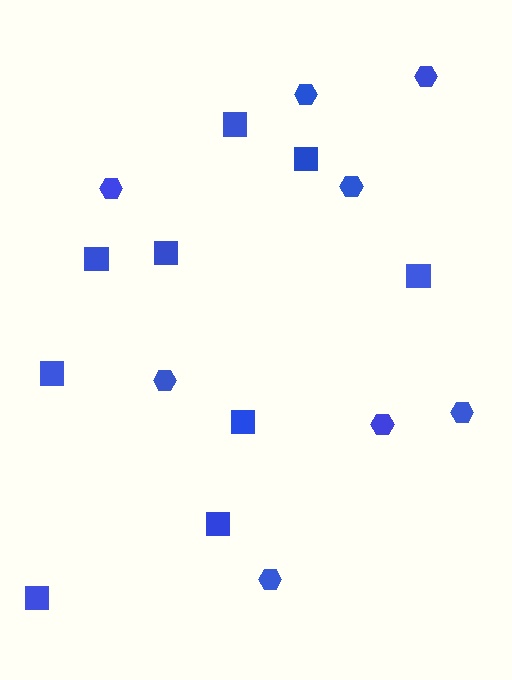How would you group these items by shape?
There are 2 groups: one group of squares (9) and one group of hexagons (8).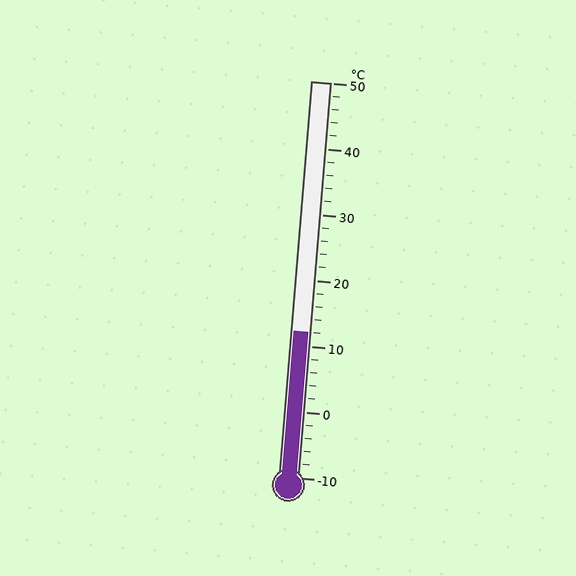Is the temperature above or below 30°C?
The temperature is below 30°C.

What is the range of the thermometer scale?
The thermometer scale ranges from -10°C to 50°C.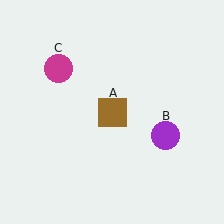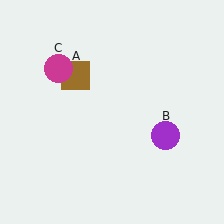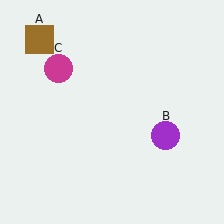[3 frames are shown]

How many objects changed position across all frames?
1 object changed position: brown square (object A).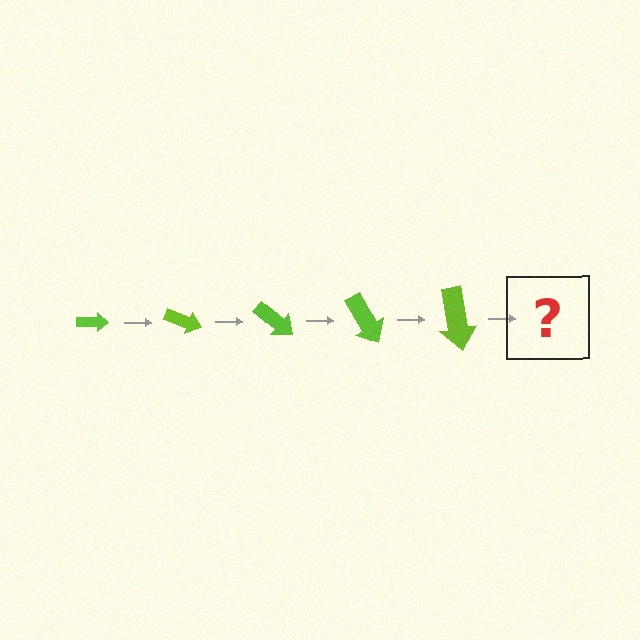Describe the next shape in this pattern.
It should be an arrow, larger than the previous one and rotated 100 degrees from the start.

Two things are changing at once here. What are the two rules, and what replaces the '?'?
The two rules are that the arrow grows larger each step and it rotates 20 degrees each step. The '?' should be an arrow, larger than the previous one and rotated 100 degrees from the start.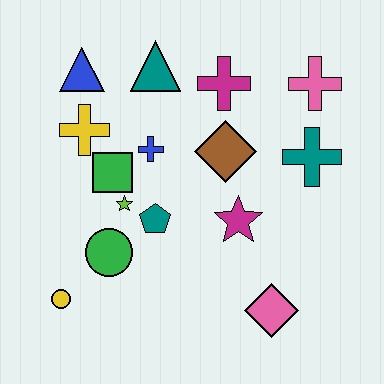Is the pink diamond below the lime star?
Yes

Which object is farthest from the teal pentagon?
The pink cross is farthest from the teal pentagon.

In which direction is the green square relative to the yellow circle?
The green square is above the yellow circle.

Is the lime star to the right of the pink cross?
No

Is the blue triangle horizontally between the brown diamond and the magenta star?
No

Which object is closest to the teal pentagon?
The lime star is closest to the teal pentagon.